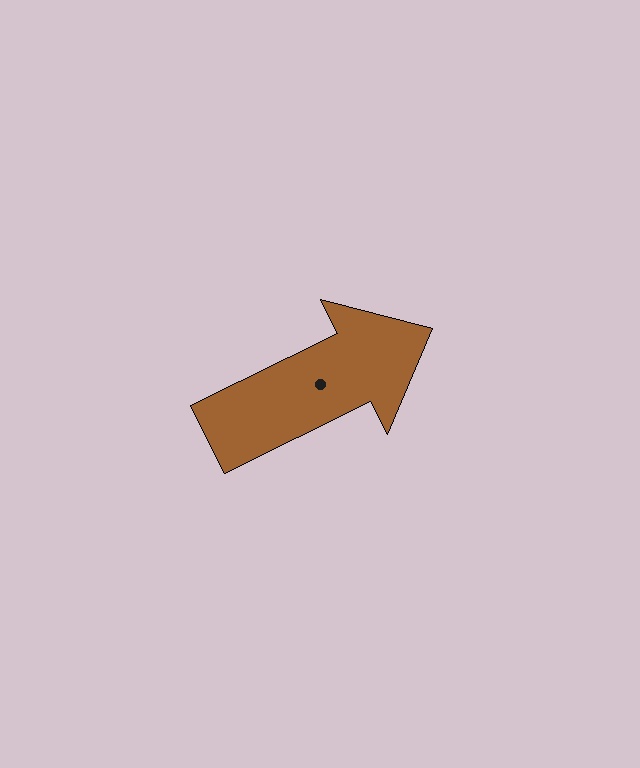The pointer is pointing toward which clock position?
Roughly 2 o'clock.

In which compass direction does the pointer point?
Northeast.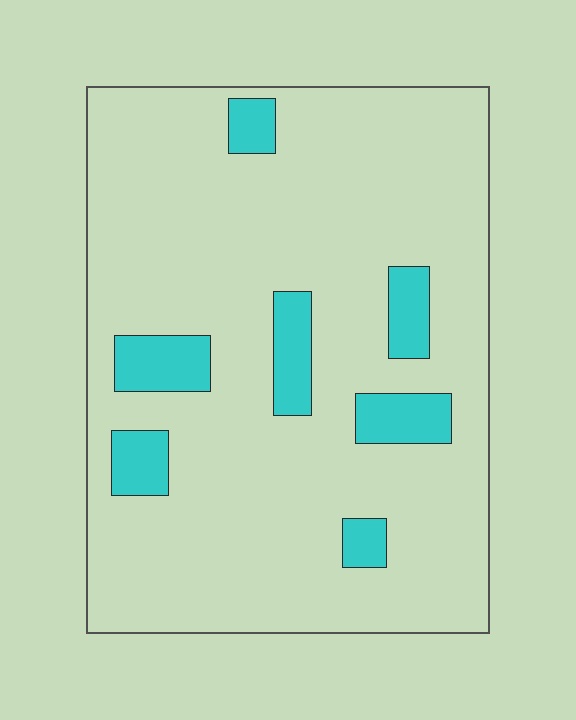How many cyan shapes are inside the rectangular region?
7.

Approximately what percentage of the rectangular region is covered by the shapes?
Approximately 15%.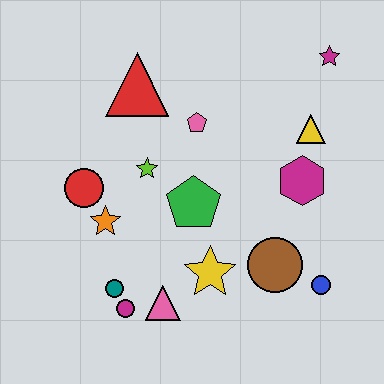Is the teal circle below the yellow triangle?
Yes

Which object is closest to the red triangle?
The pink pentagon is closest to the red triangle.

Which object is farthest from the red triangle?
The blue circle is farthest from the red triangle.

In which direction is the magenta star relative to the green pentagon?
The magenta star is above the green pentagon.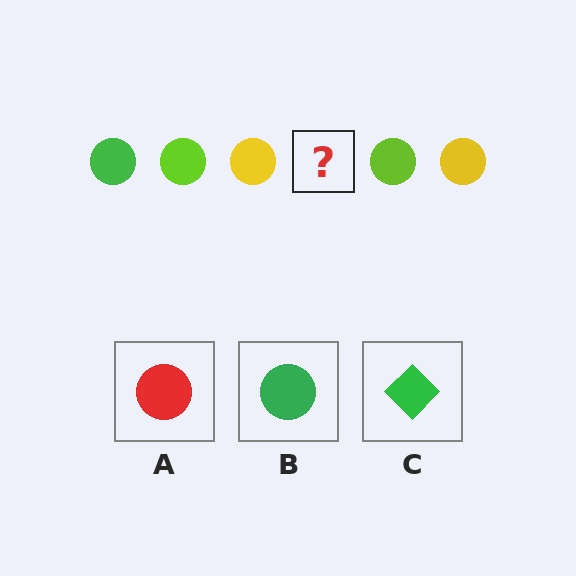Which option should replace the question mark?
Option B.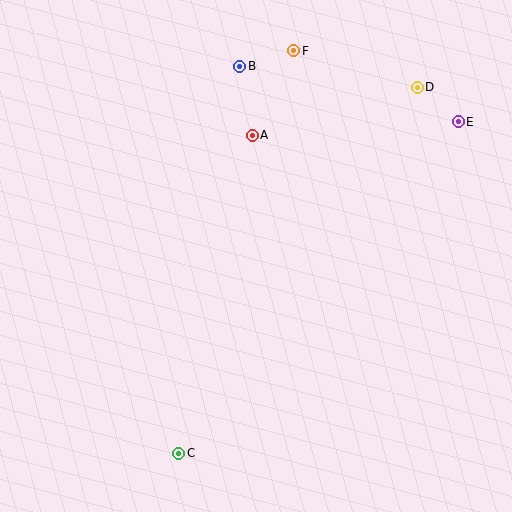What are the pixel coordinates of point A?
Point A is at (252, 135).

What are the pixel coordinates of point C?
Point C is at (179, 453).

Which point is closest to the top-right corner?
Point D is closest to the top-right corner.